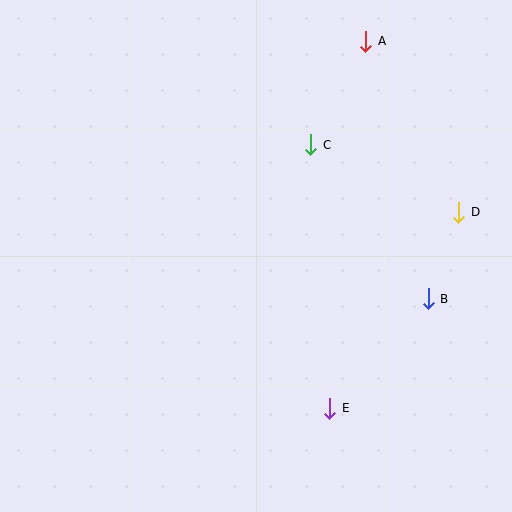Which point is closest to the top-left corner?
Point C is closest to the top-left corner.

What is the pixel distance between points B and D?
The distance between B and D is 92 pixels.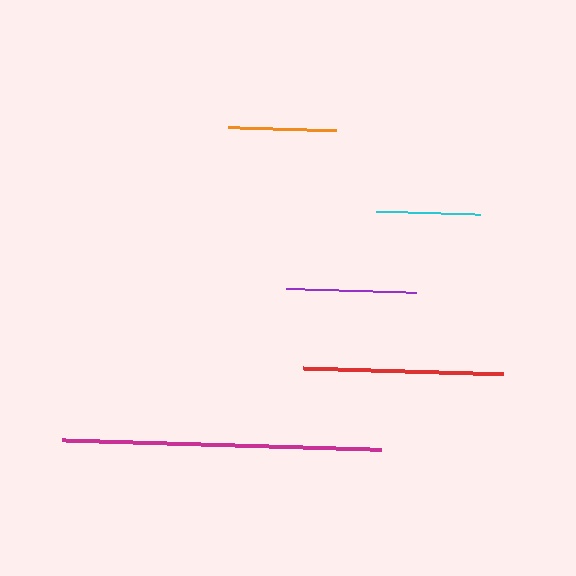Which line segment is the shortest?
The cyan line is the shortest at approximately 104 pixels.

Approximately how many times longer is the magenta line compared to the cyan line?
The magenta line is approximately 3.1 times the length of the cyan line.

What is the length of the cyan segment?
The cyan segment is approximately 104 pixels long.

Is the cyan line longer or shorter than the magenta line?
The magenta line is longer than the cyan line.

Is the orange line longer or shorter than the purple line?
The purple line is longer than the orange line.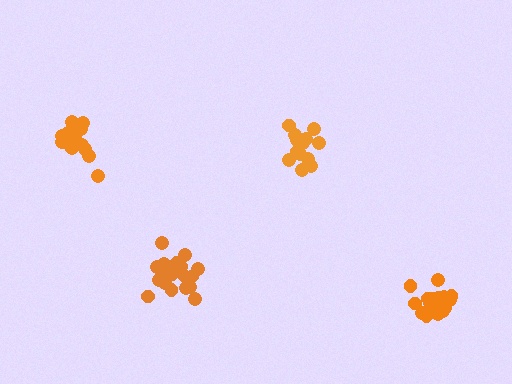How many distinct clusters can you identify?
There are 4 distinct clusters.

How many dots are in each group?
Group 1: 15 dots, Group 2: 19 dots, Group 3: 21 dots, Group 4: 19 dots (74 total).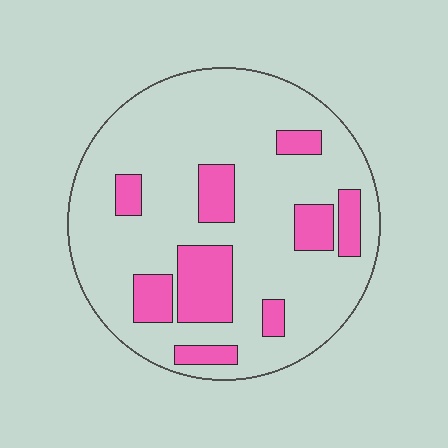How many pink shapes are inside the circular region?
9.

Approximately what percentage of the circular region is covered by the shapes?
Approximately 20%.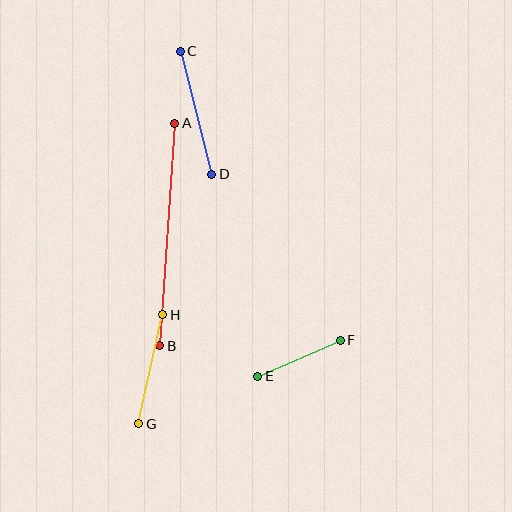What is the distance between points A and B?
The distance is approximately 223 pixels.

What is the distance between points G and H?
The distance is approximately 112 pixels.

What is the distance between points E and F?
The distance is approximately 90 pixels.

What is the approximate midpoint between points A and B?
The midpoint is at approximately (167, 234) pixels.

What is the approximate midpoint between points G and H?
The midpoint is at approximately (151, 369) pixels.